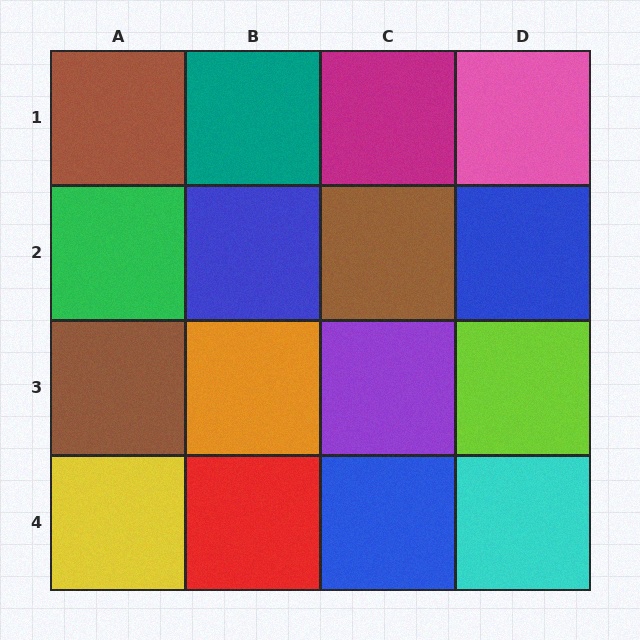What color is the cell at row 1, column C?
Magenta.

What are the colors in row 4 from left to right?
Yellow, red, blue, cyan.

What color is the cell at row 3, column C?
Purple.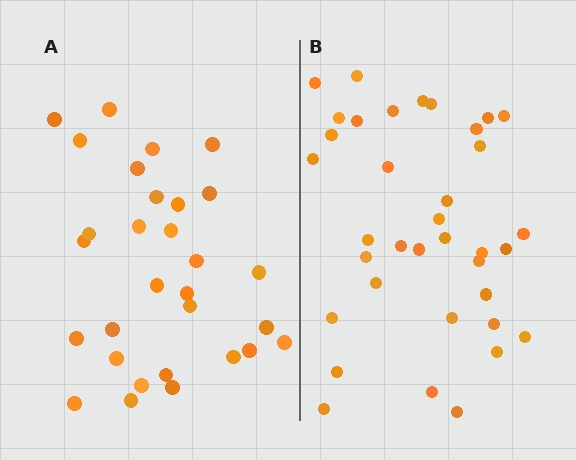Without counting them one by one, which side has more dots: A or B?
Region B (the right region) has more dots.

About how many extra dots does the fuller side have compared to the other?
Region B has about 6 more dots than region A.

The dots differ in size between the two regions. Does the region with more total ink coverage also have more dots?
No. Region A has more total ink coverage because its dots are larger, but region B actually contains more individual dots. Total area can be misleading — the number of items is what matters here.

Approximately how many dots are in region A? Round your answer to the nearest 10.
About 30 dots.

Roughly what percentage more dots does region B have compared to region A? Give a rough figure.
About 20% more.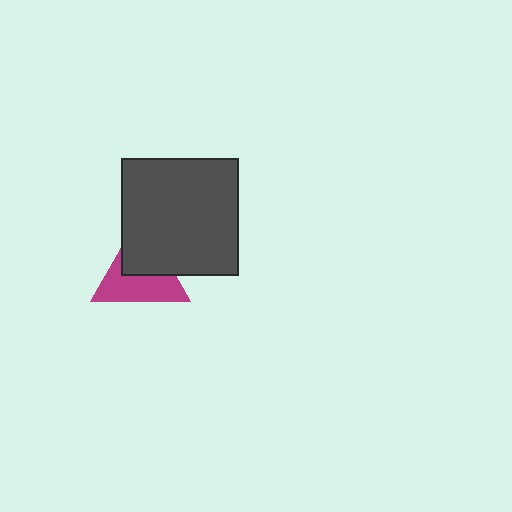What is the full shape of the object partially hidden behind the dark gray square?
The partially hidden object is a magenta triangle.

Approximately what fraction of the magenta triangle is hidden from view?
Roughly 44% of the magenta triangle is hidden behind the dark gray square.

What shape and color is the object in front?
The object in front is a dark gray square.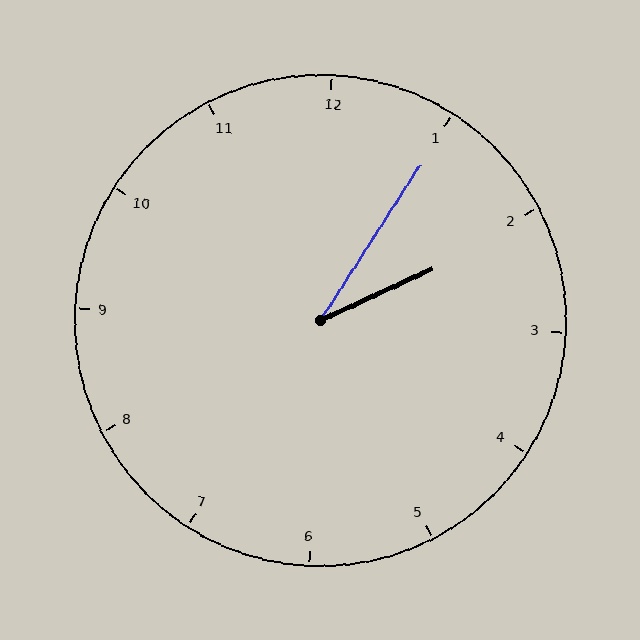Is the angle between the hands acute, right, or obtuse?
It is acute.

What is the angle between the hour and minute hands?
Approximately 32 degrees.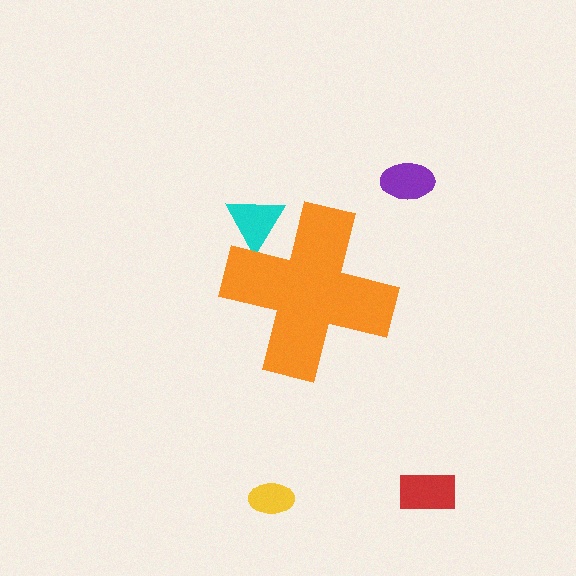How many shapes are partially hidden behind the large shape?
1 shape is partially hidden.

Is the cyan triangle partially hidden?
Yes, the cyan triangle is partially hidden behind the orange cross.